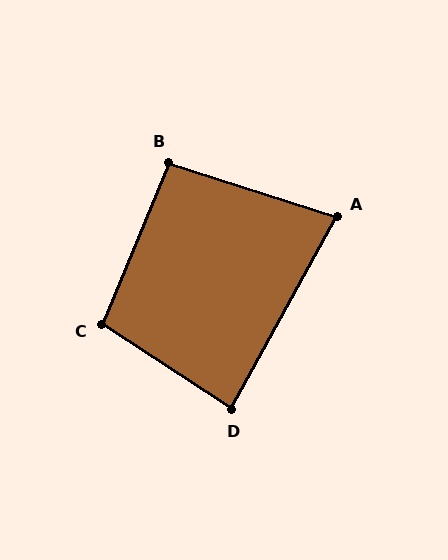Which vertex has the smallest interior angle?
A, at approximately 79 degrees.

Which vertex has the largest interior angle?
C, at approximately 101 degrees.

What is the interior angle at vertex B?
Approximately 95 degrees (approximately right).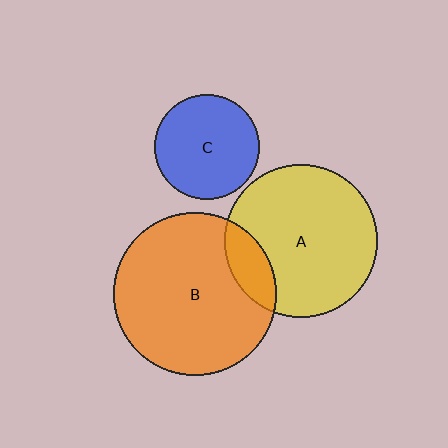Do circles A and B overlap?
Yes.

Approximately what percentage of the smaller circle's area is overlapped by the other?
Approximately 15%.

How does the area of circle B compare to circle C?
Approximately 2.4 times.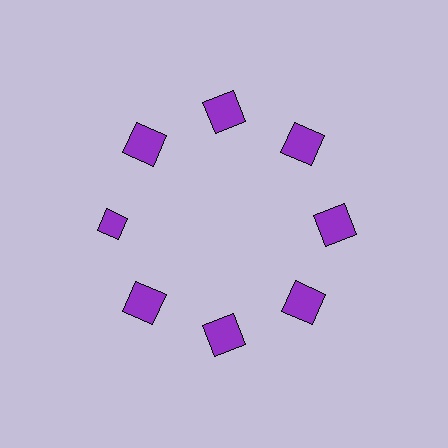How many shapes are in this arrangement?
There are 8 shapes arranged in a ring pattern.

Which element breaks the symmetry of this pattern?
The purple diamond at roughly the 9 o'clock position breaks the symmetry. All other shapes are purple squares.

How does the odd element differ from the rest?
It has a different shape: diamond instead of square.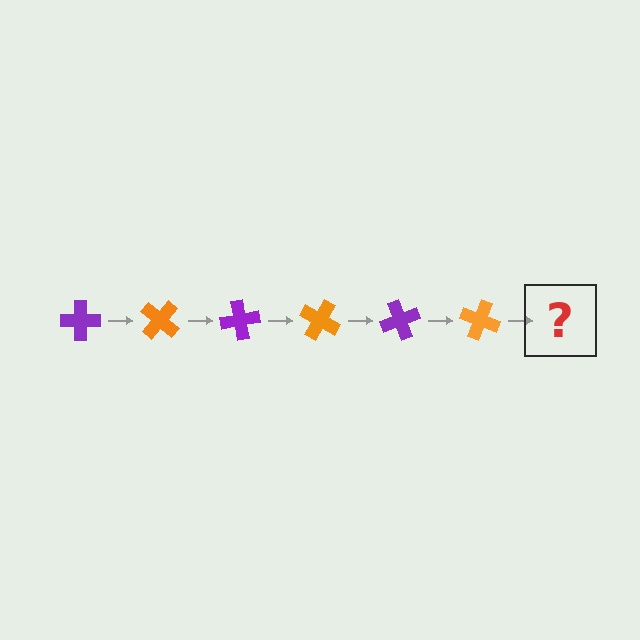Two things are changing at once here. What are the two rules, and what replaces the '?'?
The two rules are that it rotates 40 degrees each step and the color cycles through purple and orange. The '?' should be a purple cross, rotated 240 degrees from the start.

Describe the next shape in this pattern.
It should be a purple cross, rotated 240 degrees from the start.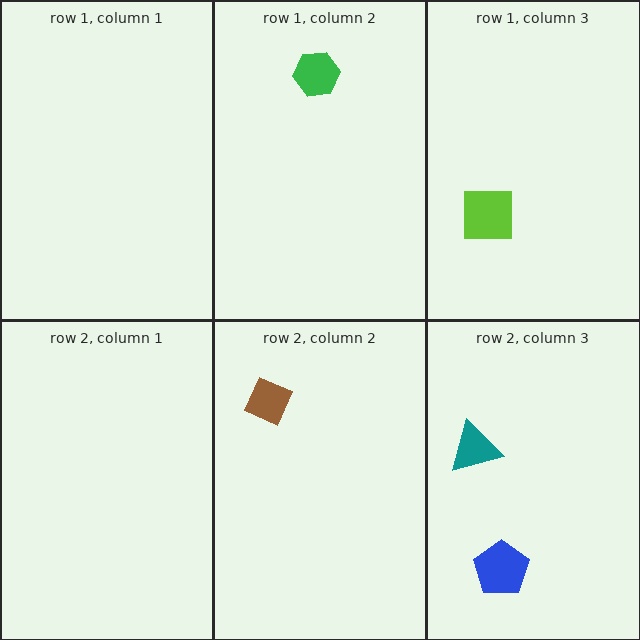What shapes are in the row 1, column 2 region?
The green hexagon.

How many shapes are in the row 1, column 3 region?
1.